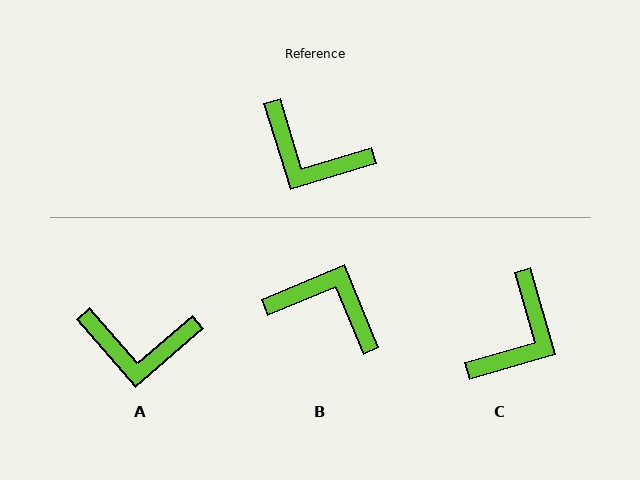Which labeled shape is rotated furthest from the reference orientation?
B, about 174 degrees away.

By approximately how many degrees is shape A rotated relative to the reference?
Approximately 24 degrees counter-clockwise.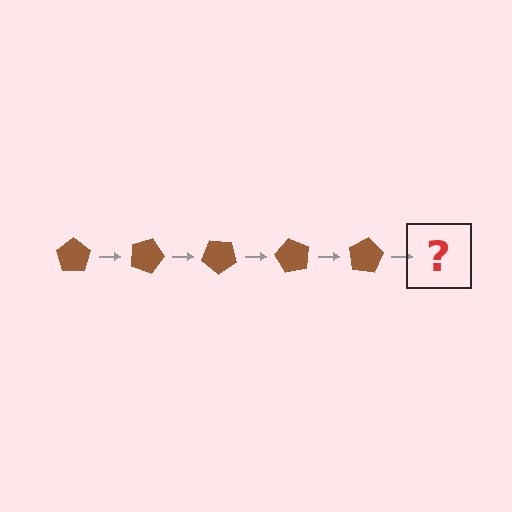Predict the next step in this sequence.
The next step is a brown pentagon rotated 100 degrees.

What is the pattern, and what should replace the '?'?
The pattern is that the pentagon rotates 20 degrees each step. The '?' should be a brown pentagon rotated 100 degrees.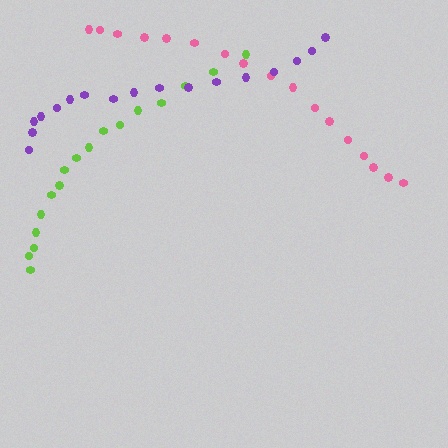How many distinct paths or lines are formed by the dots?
There are 3 distinct paths.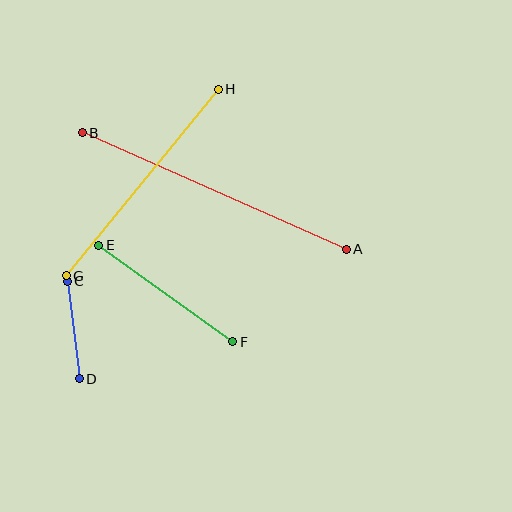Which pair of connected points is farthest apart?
Points A and B are farthest apart.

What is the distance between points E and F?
The distance is approximately 165 pixels.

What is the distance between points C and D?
The distance is approximately 98 pixels.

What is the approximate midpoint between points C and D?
The midpoint is at approximately (73, 330) pixels.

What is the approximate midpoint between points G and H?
The midpoint is at approximately (142, 182) pixels.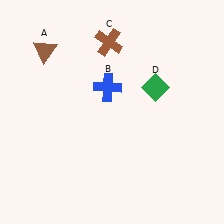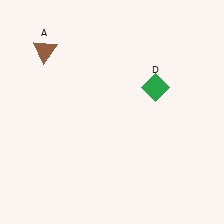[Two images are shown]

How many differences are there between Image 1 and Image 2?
There are 2 differences between the two images.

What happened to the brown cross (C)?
The brown cross (C) was removed in Image 2. It was in the top-left area of Image 1.